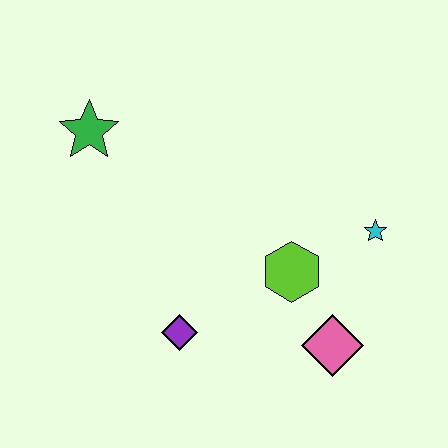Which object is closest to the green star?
The purple diamond is closest to the green star.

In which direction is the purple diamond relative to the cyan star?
The purple diamond is to the left of the cyan star.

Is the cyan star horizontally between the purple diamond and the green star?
No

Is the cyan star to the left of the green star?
No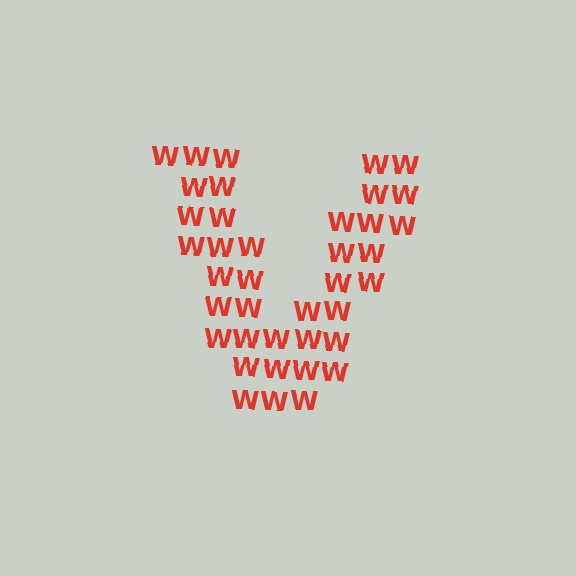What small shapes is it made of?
It is made of small letter W's.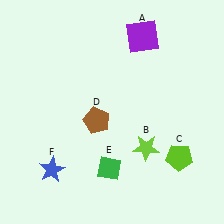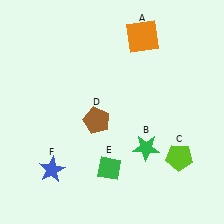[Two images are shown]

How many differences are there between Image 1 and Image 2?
There are 2 differences between the two images.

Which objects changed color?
A changed from purple to orange. B changed from lime to green.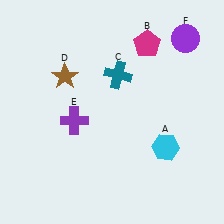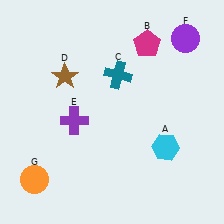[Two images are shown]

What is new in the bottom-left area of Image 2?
An orange circle (G) was added in the bottom-left area of Image 2.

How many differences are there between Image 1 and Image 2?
There is 1 difference between the two images.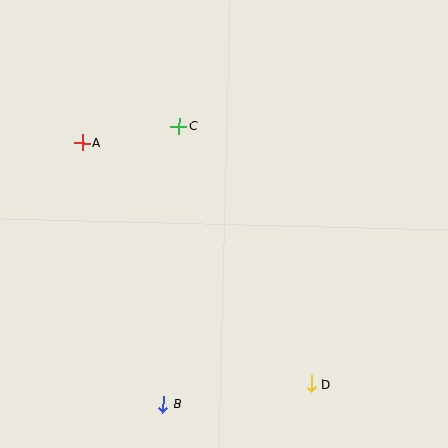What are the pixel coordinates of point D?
Point D is at (311, 384).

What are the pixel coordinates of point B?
Point B is at (163, 404).